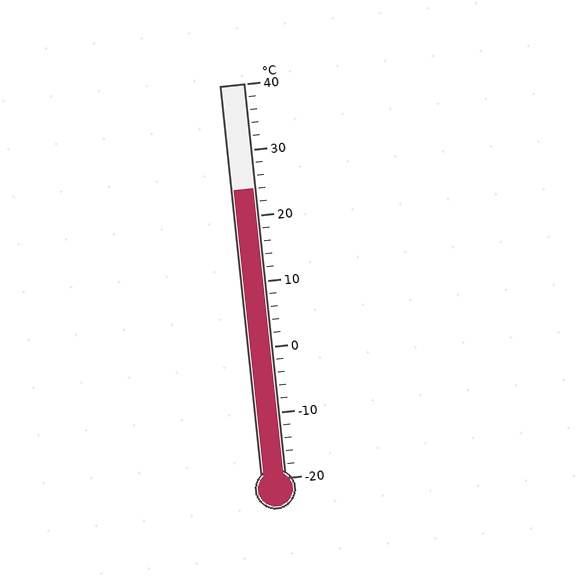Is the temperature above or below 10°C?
The temperature is above 10°C.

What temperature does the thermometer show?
The thermometer shows approximately 24°C.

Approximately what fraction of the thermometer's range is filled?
The thermometer is filled to approximately 75% of its range.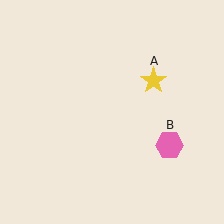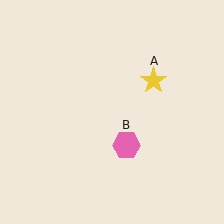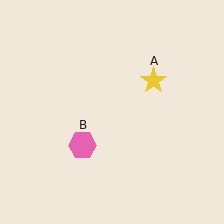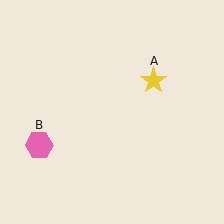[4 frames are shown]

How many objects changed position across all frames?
1 object changed position: pink hexagon (object B).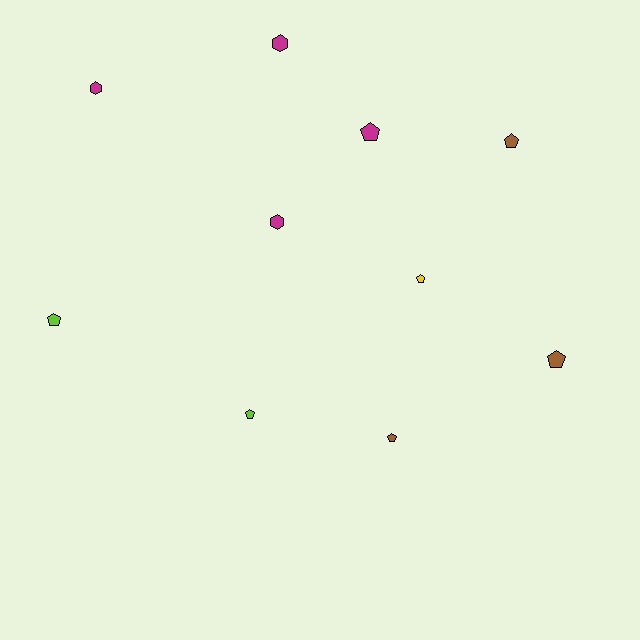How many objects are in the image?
There are 10 objects.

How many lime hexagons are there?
There are no lime hexagons.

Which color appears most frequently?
Magenta, with 4 objects.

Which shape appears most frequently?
Pentagon, with 7 objects.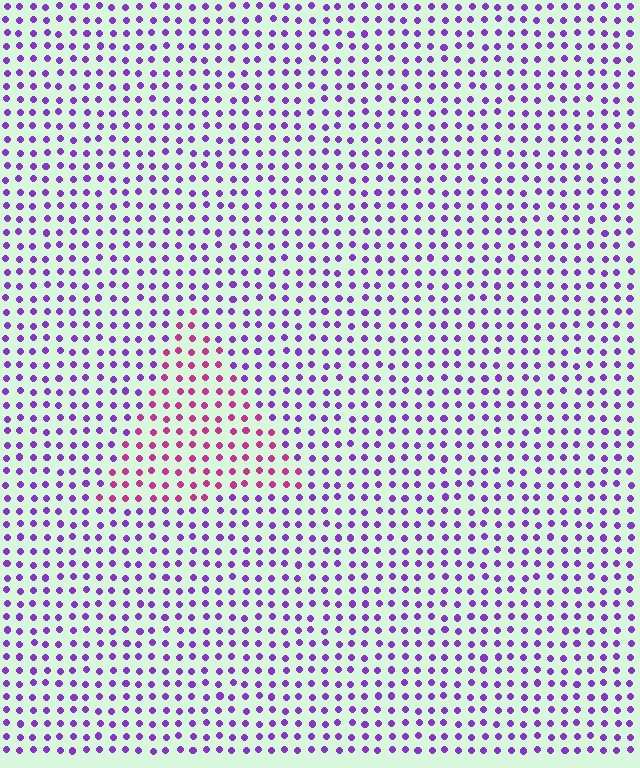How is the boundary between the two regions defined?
The boundary is defined purely by a slight shift in hue (about 47 degrees). Spacing, size, and orientation are identical on both sides.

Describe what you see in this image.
The image is filled with small purple elements in a uniform arrangement. A triangle-shaped region is visible where the elements are tinted to a slightly different hue, forming a subtle color boundary.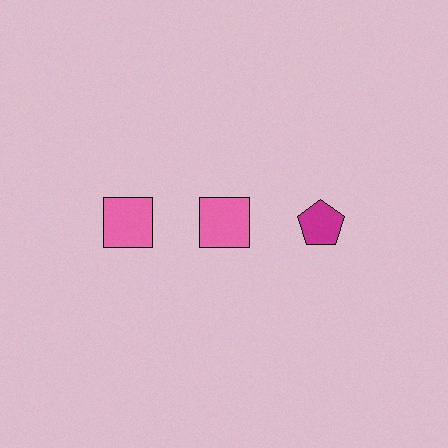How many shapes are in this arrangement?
There are 3 shapes arranged in a grid pattern.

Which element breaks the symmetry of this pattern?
The magenta pentagon in the top row, center column breaks the symmetry. All other shapes are pink squares.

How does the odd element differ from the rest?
It differs in both color (magenta instead of pink) and shape (pentagon instead of square).